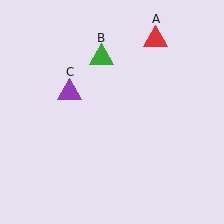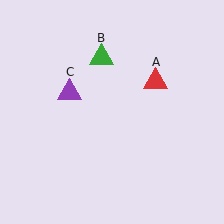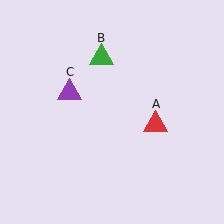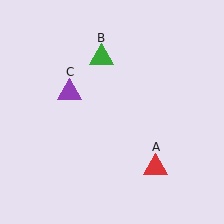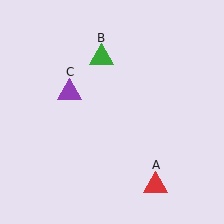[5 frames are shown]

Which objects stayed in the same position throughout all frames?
Green triangle (object B) and purple triangle (object C) remained stationary.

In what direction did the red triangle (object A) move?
The red triangle (object A) moved down.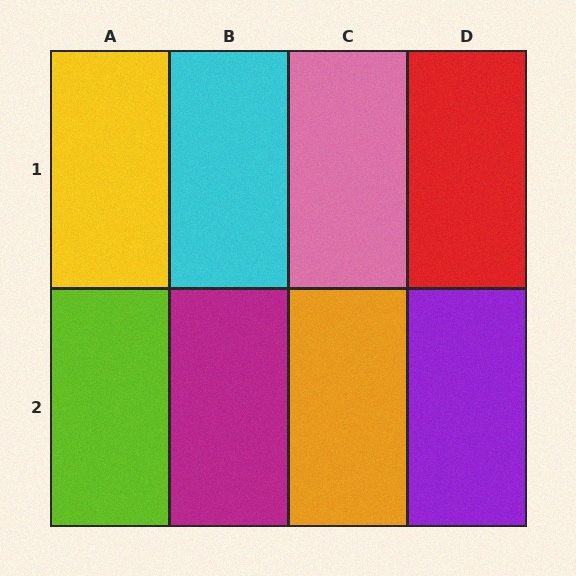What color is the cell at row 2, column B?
Magenta.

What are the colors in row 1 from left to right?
Yellow, cyan, pink, red.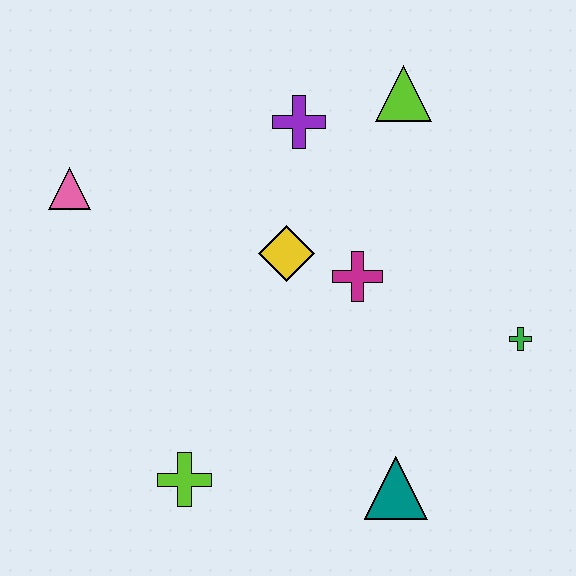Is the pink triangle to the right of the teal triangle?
No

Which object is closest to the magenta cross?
The yellow diamond is closest to the magenta cross.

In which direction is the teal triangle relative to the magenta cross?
The teal triangle is below the magenta cross.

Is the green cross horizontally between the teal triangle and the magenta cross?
No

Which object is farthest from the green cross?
The pink triangle is farthest from the green cross.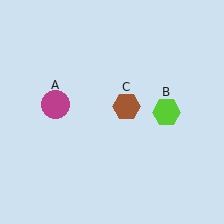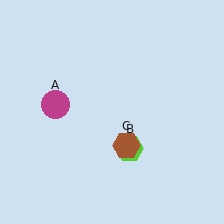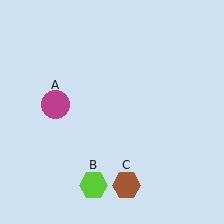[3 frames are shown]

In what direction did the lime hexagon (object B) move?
The lime hexagon (object B) moved down and to the left.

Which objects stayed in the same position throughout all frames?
Magenta circle (object A) remained stationary.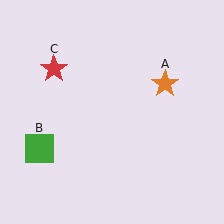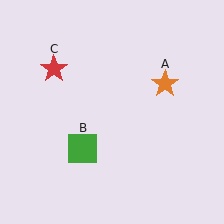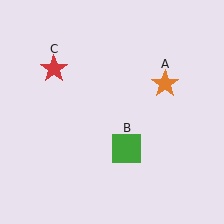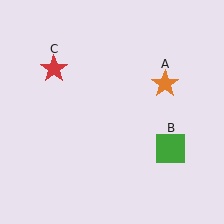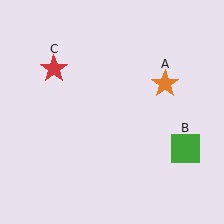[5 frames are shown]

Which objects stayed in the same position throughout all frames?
Orange star (object A) and red star (object C) remained stationary.